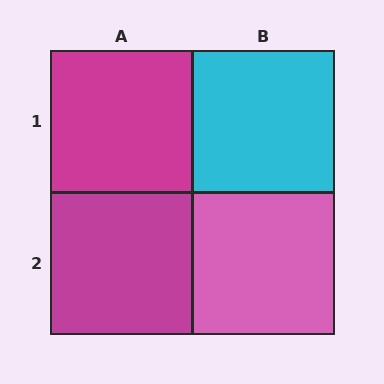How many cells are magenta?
2 cells are magenta.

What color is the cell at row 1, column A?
Magenta.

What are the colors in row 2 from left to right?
Magenta, pink.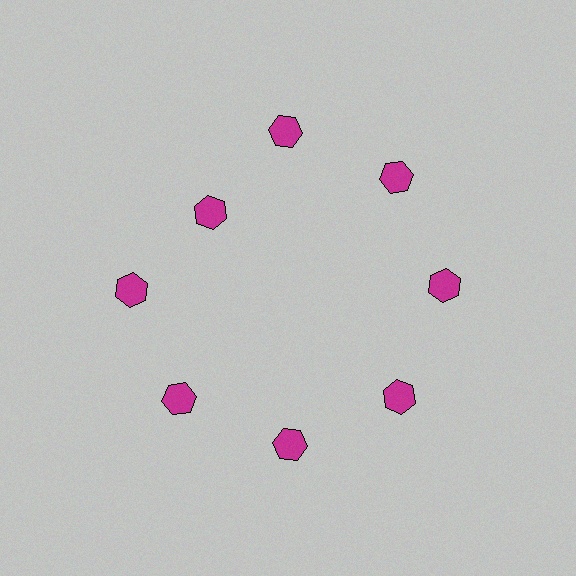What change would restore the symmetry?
The symmetry would be restored by moving it outward, back onto the ring so that all 8 hexagons sit at equal angles and equal distance from the center.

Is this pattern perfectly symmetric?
No. The 8 magenta hexagons are arranged in a ring, but one element near the 10 o'clock position is pulled inward toward the center, breaking the 8-fold rotational symmetry.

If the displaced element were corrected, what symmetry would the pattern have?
It would have 8-fold rotational symmetry — the pattern would map onto itself every 45 degrees.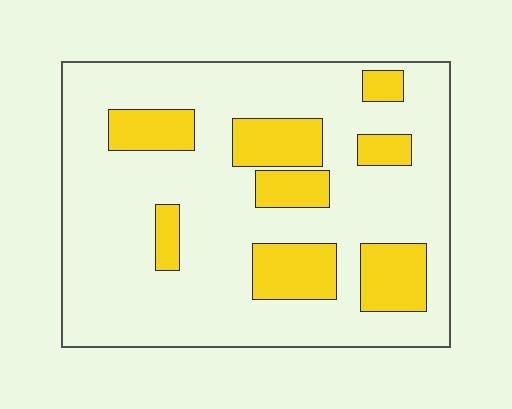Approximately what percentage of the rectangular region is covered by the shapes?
Approximately 25%.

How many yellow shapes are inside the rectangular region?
8.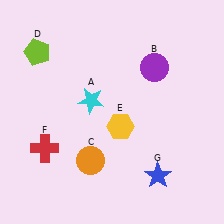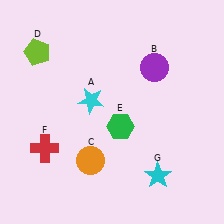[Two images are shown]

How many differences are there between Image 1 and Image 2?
There are 2 differences between the two images.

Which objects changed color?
E changed from yellow to green. G changed from blue to cyan.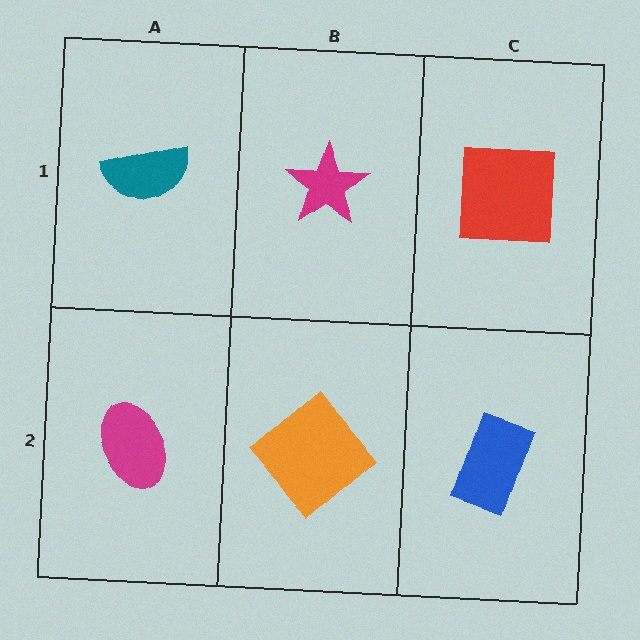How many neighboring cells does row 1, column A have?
2.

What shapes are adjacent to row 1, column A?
A magenta ellipse (row 2, column A), a magenta star (row 1, column B).